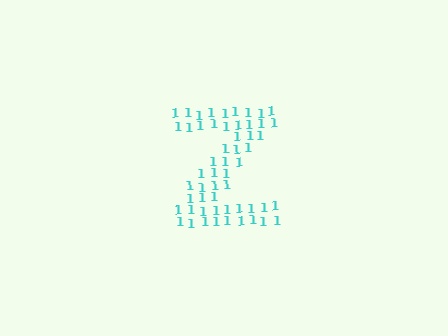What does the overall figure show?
The overall figure shows the letter Z.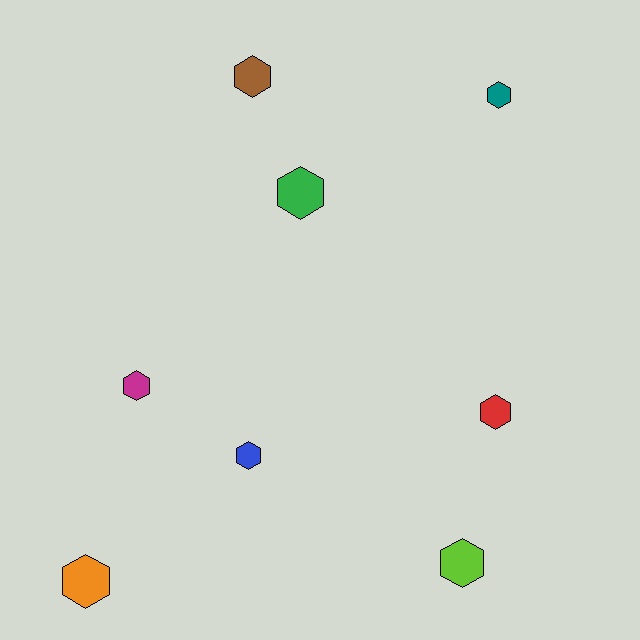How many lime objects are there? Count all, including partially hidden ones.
There is 1 lime object.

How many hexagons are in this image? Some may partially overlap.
There are 8 hexagons.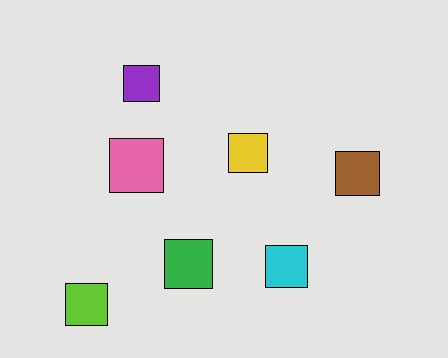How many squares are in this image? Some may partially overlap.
There are 7 squares.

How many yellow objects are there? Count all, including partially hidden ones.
There is 1 yellow object.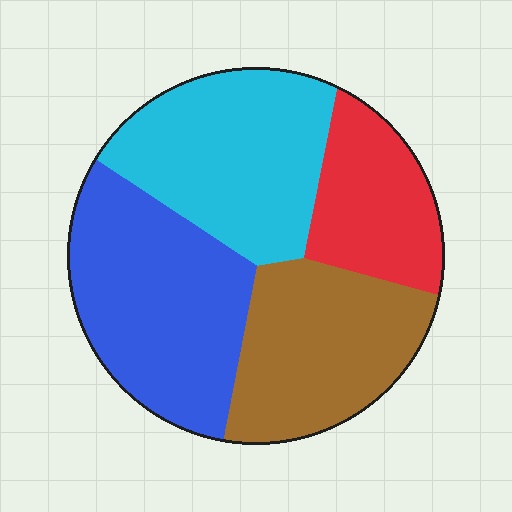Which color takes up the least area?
Red, at roughly 15%.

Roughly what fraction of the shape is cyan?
Cyan covers roughly 30% of the shape.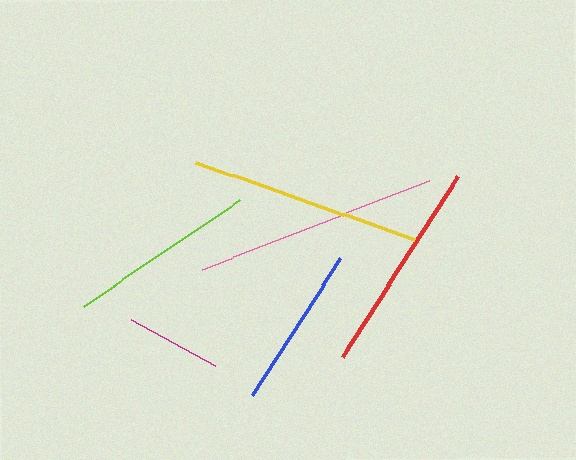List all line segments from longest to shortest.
From longest to shortest: pink, yellow, red, lime, blue, magenta.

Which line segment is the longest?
The pink line is the longest at approximately 243 pixels.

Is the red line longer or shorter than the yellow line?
The yellow line is longer than the red line.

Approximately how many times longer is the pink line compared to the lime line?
The pink line is approximately 1.3 times the length of the lime line.